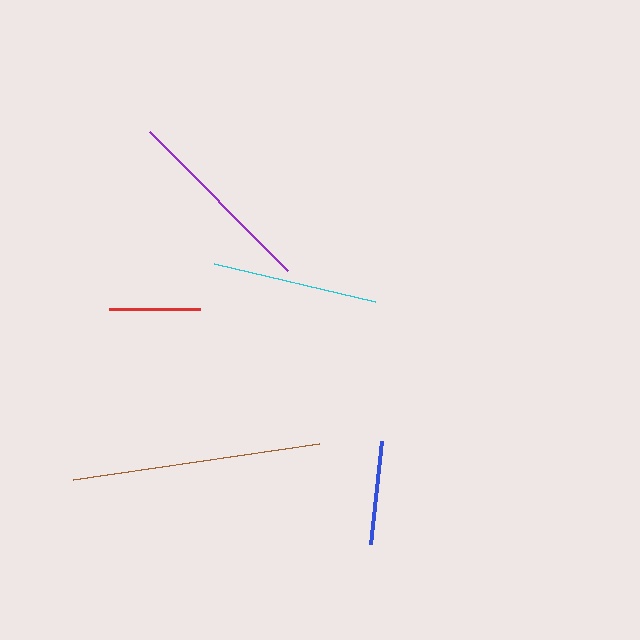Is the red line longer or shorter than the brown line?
The brown line is longer than the red line.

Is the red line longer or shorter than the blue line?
The blue line is longer than the red line.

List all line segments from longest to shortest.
From longest to shortest: brown, purple, cyan, blue, red.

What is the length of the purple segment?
The purple segment is approximately 195 pixels long.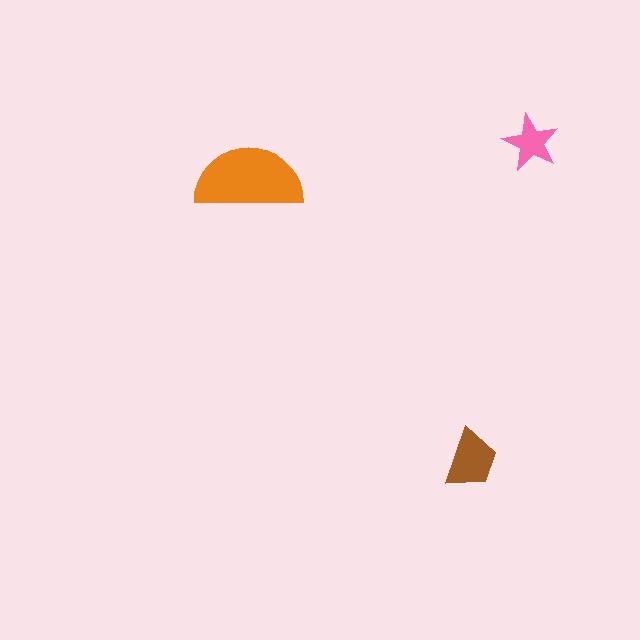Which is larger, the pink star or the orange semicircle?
The orange semicircle.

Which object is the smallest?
The pink star.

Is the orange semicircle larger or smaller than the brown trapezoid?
Larger.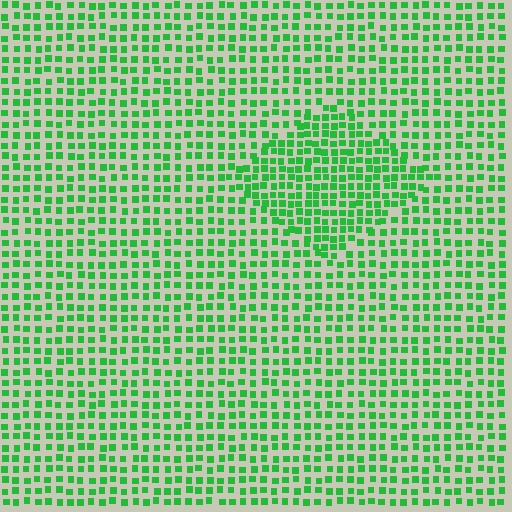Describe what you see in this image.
The image contains small green elements arranged at two different densities. A diamond-shaped region is visible where the elements are more densely packed than the surrounding area.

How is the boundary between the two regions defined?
The boundary is defined by a change in element density (approximately 1.5x ratio). All elements are the same color, size, and shape.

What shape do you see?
I see a diamond.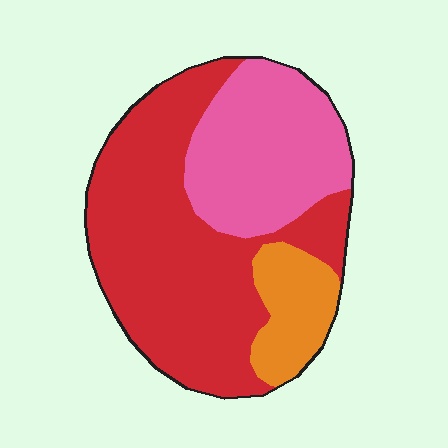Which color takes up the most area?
Red, at roughly 55%.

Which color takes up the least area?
Orange, at roughly 15%.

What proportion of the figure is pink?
Pink takes up about one third (1/3) of the figure.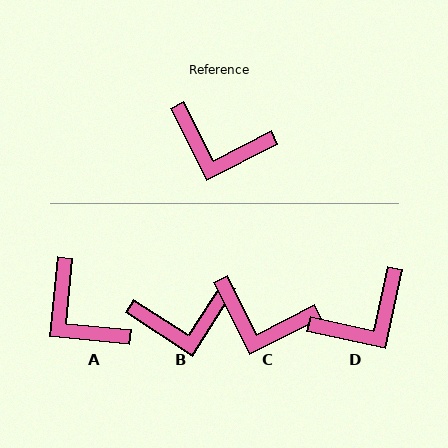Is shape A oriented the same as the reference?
No, it is off by about 32 degrees.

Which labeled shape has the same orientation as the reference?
C.